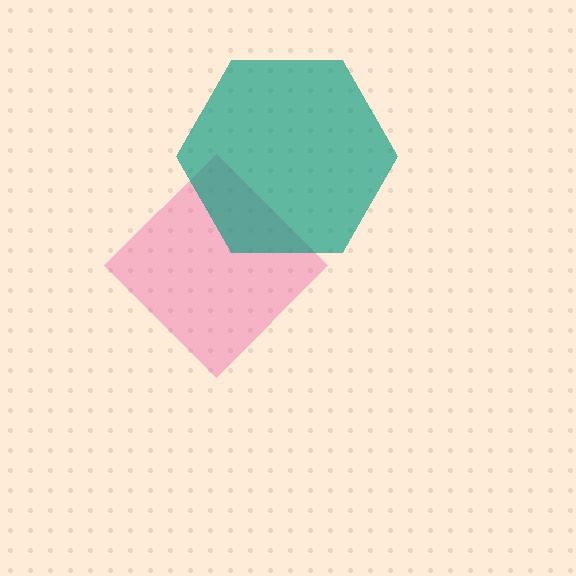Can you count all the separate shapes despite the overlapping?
Yes, there are 2 separate shapes.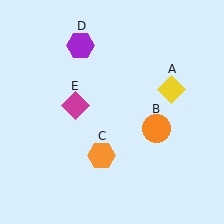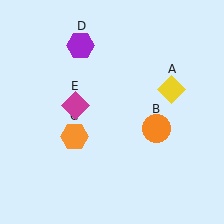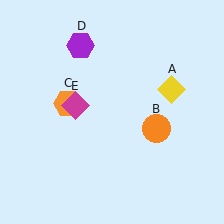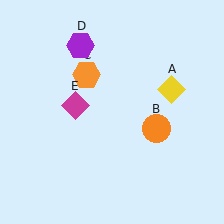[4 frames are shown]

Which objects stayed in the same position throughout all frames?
Yellow diamond (object A) and orange circle (object B) and purple hexagon (object D) and magenta diamond (object E) remained stationary.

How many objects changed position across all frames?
1 object changed position: orange hexagon (object C).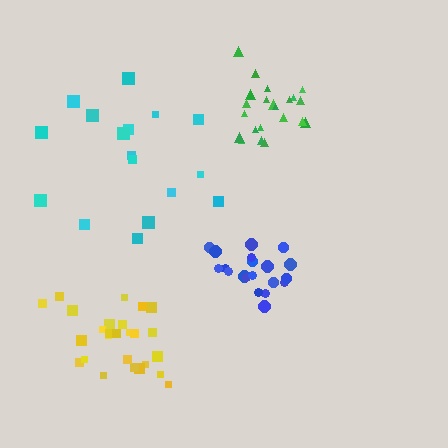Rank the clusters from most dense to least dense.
yellow, blue, green, cyan.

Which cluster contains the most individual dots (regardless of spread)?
Yellow (27).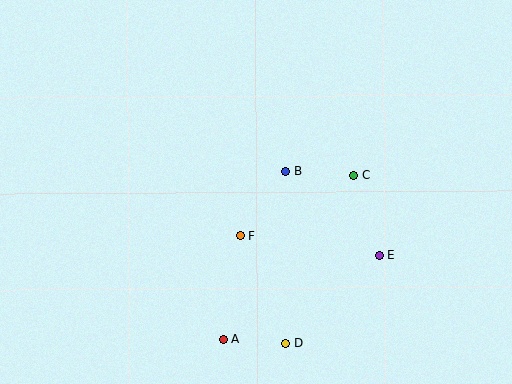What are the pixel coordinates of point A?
Point A is at (223, 339).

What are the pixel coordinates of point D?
Point D is at (285, 343).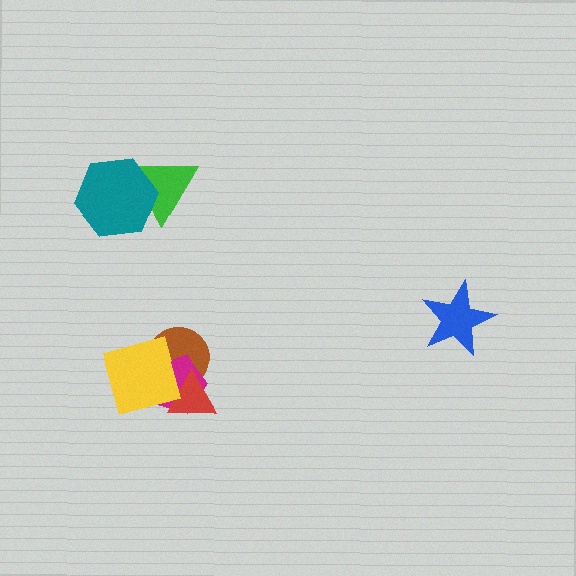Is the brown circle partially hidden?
Yes, it is partially covered by another shape.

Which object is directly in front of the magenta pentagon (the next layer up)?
The red triangle is directly in front of the magenta pentagon.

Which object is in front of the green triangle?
The teal hexagon is in front of the green triangle.